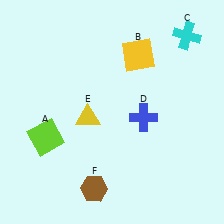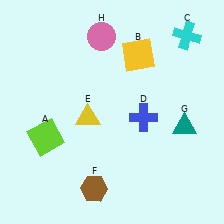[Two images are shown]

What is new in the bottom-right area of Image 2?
A teal triangle (G) was added in the bottom-right area of Image 2.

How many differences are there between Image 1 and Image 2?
There are 2 differences between the two images.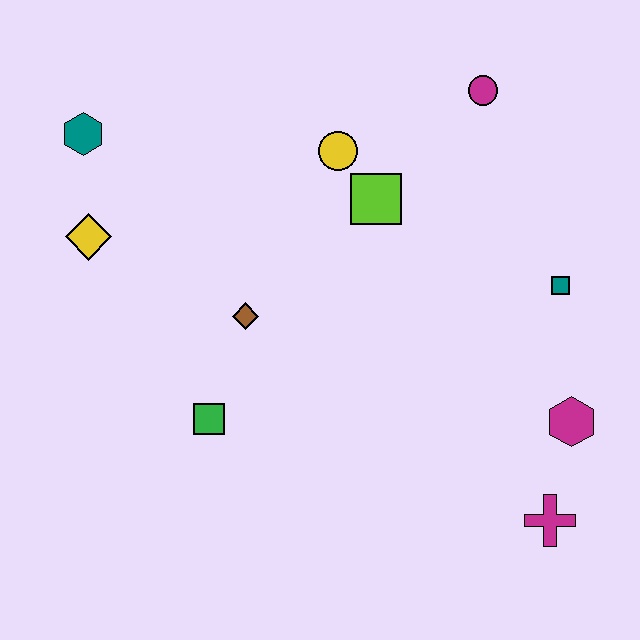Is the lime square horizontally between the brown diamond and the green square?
No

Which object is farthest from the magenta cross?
The teal hexagon is farthest from the magenta cross.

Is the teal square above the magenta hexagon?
Yes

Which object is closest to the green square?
The brown diamond is closest to the green square.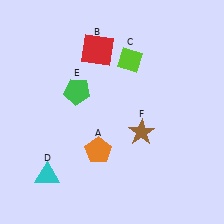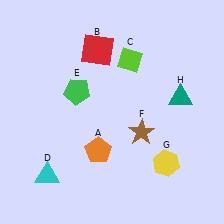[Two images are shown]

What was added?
A yellow hexagon (G), a teal triangle (H) were added in Image 2.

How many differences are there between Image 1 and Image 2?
There are 2 differences between the two images.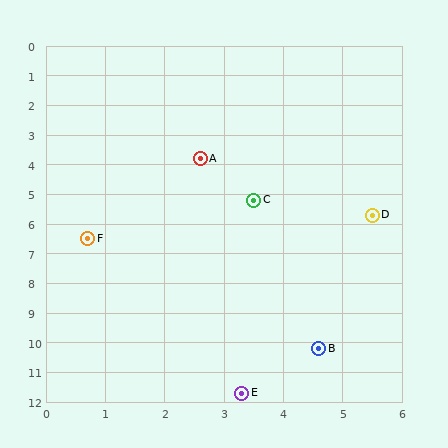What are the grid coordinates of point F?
Point F is at approximately (0.7, 6.5).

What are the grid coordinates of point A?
Point A is at approximately (2.6, 3.8).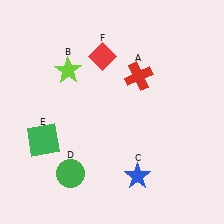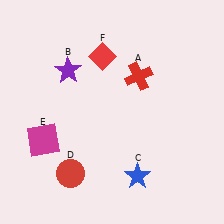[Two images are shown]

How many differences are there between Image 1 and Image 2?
There are 3 differences between the two images.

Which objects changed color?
B changed from lime to purple. D changed from green to red. E changed from green to magenta.